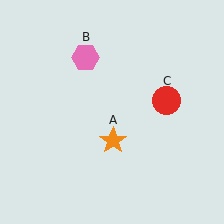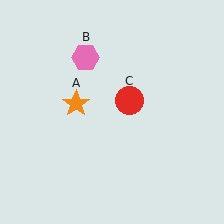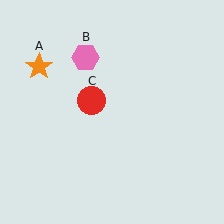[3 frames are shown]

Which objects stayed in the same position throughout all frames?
Pink hexagon (object B) remained stationary.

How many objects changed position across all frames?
2 objects changed position: orange star (object A), red circle (object C).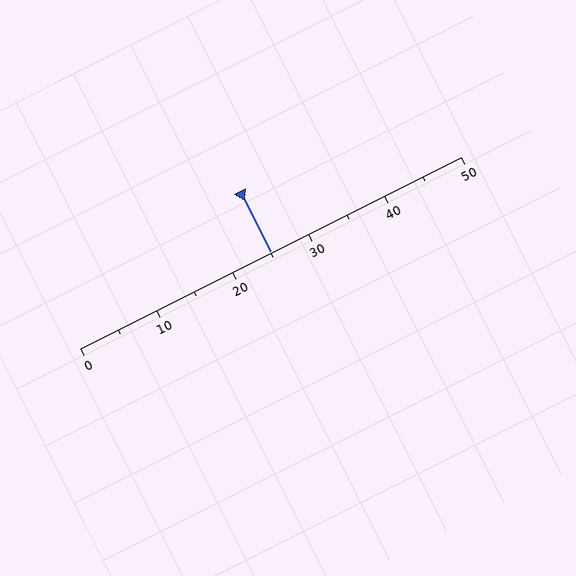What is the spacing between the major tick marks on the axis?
The major ticks are spaced 10 apart.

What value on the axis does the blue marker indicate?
The marker indicates approximately 25.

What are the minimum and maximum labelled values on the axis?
The axis runs from 0 to 50.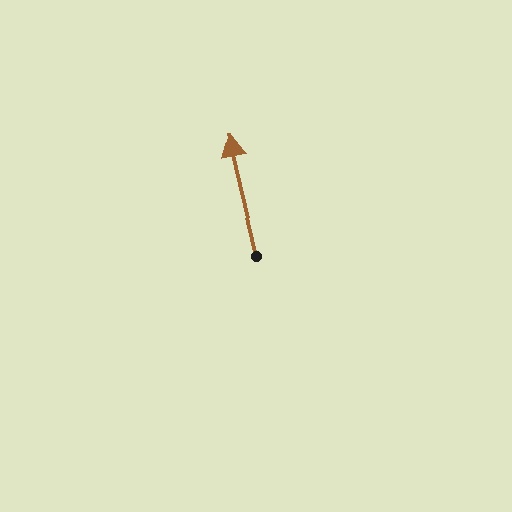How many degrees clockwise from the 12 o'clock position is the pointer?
Approximately 347 degrees.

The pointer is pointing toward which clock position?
Roughly 12 o'clock.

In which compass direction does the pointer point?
North.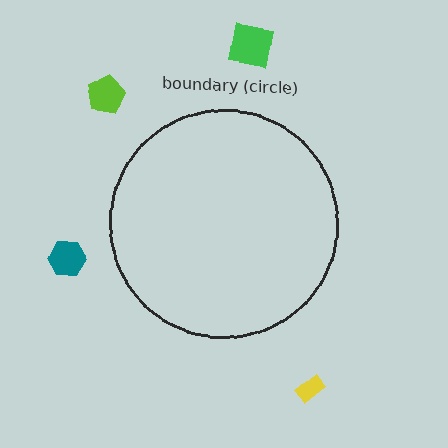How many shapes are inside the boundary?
0 inside, 4 outside.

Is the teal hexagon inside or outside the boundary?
Outside.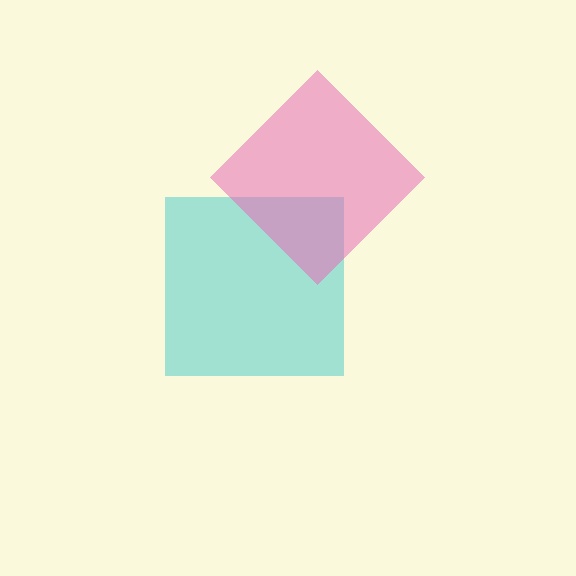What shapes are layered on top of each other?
The layered shapes are: a cyan square, a pink diamond.